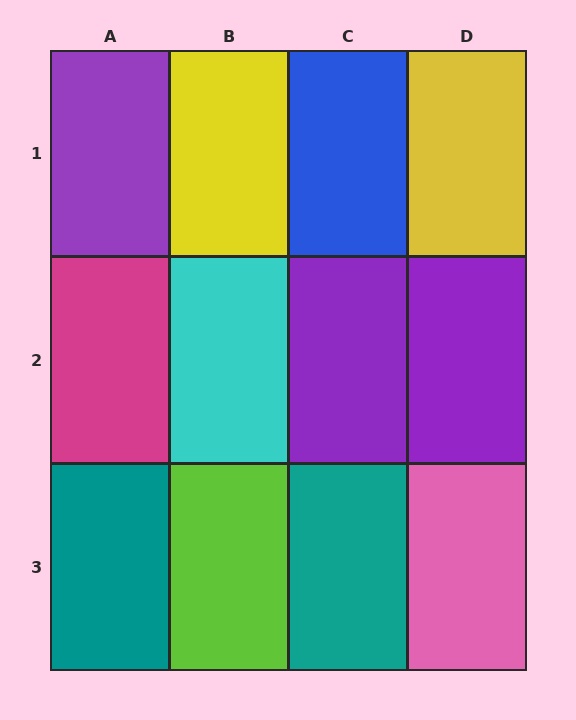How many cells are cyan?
1 cell is cyan.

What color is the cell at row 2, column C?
Purple.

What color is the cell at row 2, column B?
Cyan.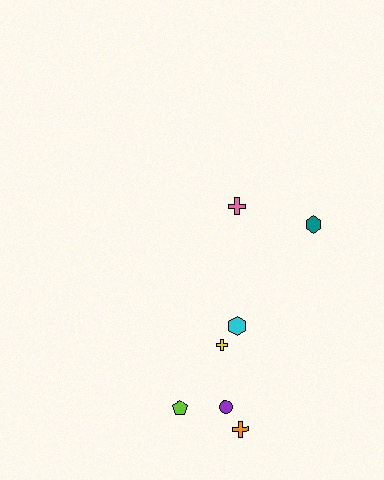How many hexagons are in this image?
There are 2 hexagons.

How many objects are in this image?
There are 7 objects.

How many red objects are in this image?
There are no red objects.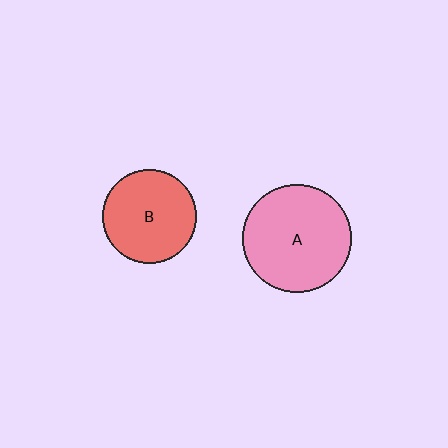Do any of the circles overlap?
No, none of the circles overlap.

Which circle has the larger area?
Circle A (pink).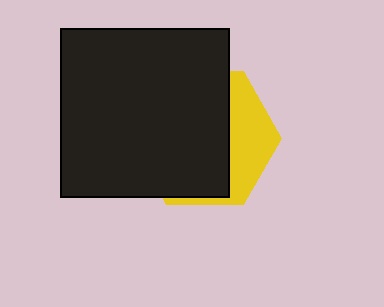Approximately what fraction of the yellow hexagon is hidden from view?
Roughly 68% of the yellow hexagon is hidden behind the black square.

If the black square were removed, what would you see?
You would see the complete yellow hexagon.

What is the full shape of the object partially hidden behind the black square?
The partially hidden object is a yellow hexagon.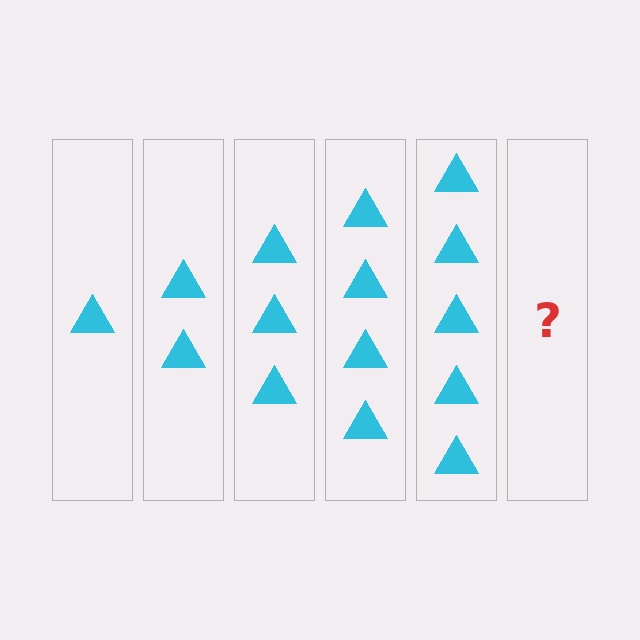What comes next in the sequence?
The next element should be 6 triangles.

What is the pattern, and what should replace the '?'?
The pattern is that each step adds one more triangle. The '?' should be 6 triangles.